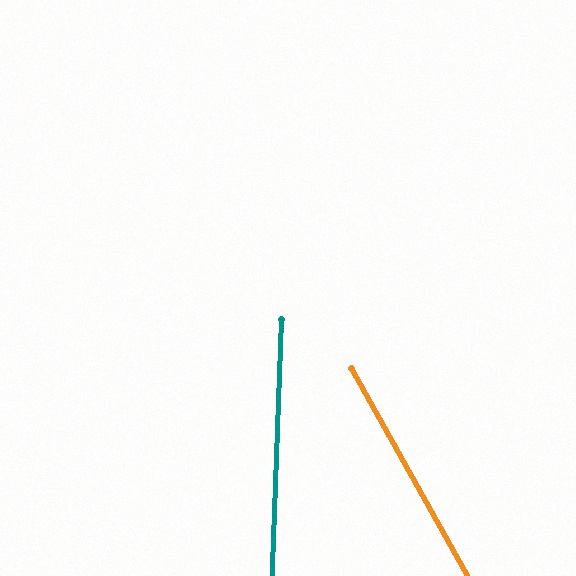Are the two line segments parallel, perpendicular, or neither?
Neither parallel nor perpendicular — they differ by about 31°.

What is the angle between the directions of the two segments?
Approximately 31 degrees.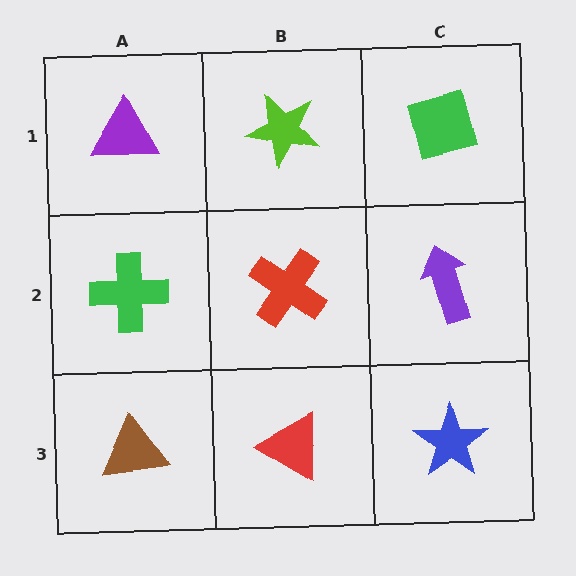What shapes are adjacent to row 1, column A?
A green cross (row 2, column A), a lime star (row 1, column B).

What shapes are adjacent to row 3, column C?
A purple arrow (row 2, column C), a red triangle (row 3, column B).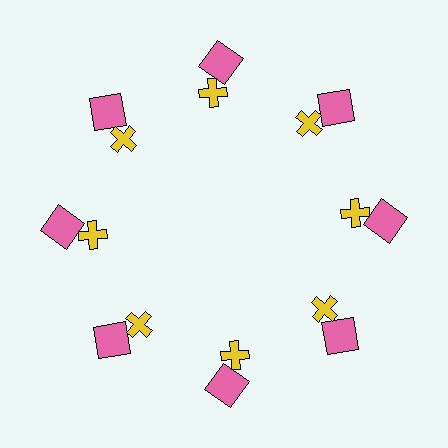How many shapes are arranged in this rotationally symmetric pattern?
There are 16 shapes, arranged in 8 groups of 2.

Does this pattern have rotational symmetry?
Yes, this pattern has 8-fold rotational symmetry. It looks the same after rotating 45 degrees around the center.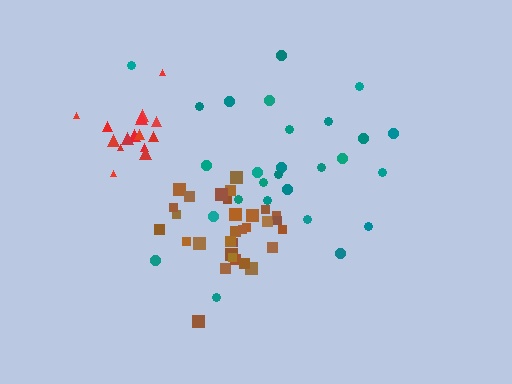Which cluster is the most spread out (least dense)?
Teal.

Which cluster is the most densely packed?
Brown.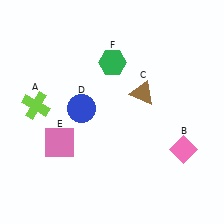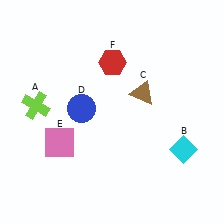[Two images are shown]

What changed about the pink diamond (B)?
In Image 1, B is pink. In Image 2, it changed to cyan.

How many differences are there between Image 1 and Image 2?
There are 2 differences between the two images.